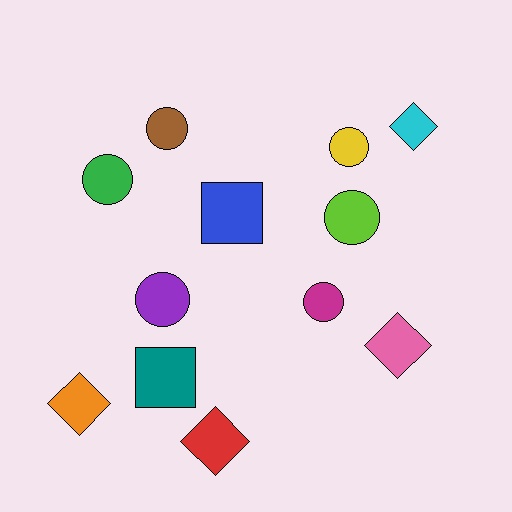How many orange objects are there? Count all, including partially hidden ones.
There is 1 orange object.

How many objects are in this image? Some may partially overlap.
There are 12 objects.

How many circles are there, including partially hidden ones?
There are 6 circles.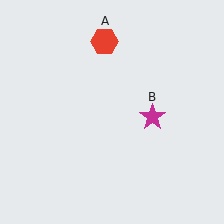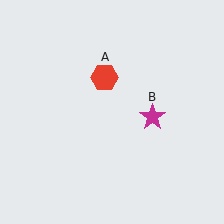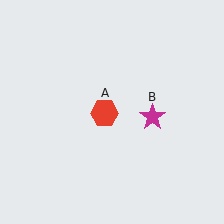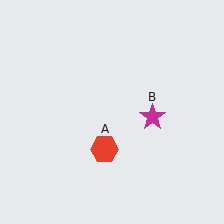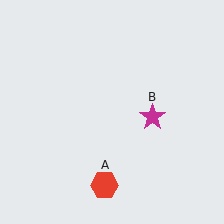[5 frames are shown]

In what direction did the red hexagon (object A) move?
The red hexagon (object A) moved down.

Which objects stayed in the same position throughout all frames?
Magenta star (object B) remained stationary.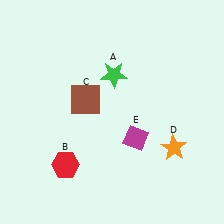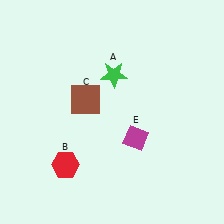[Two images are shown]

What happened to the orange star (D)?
The orange star (D) was removed in Image 2. It was in the bottom-right area of Image 1.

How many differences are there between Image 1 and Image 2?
There is 1 difference between the two images.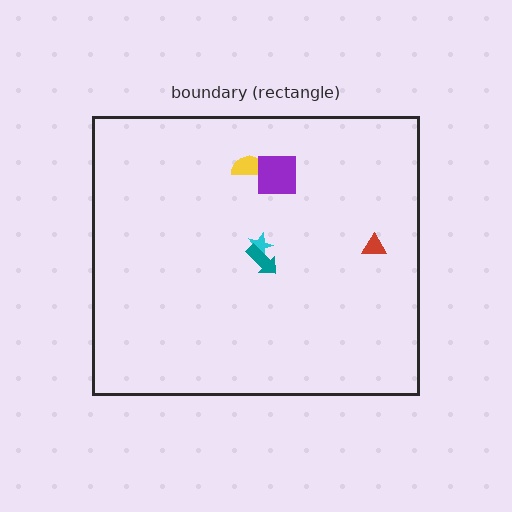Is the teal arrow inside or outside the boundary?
Inside.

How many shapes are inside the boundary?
5 inside, 0 outside.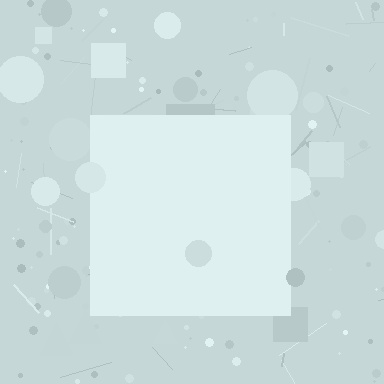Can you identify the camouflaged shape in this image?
The camouflaged shape is a square.